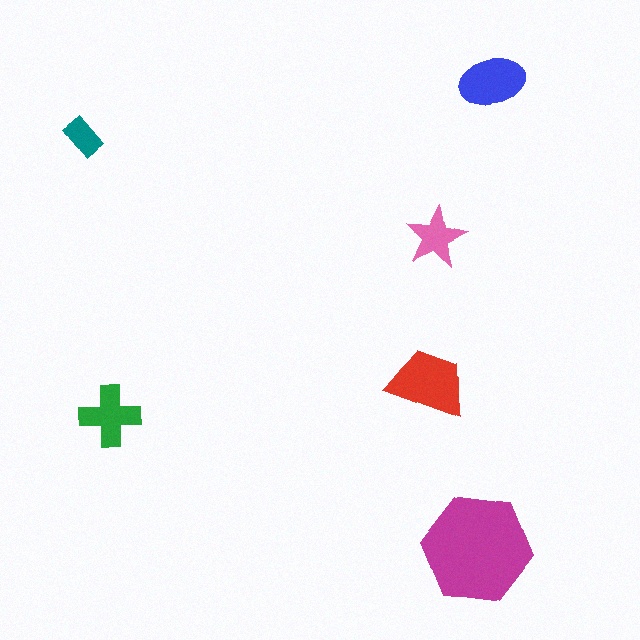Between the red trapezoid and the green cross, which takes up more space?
The red trapezoid.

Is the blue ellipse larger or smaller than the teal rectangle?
Larger.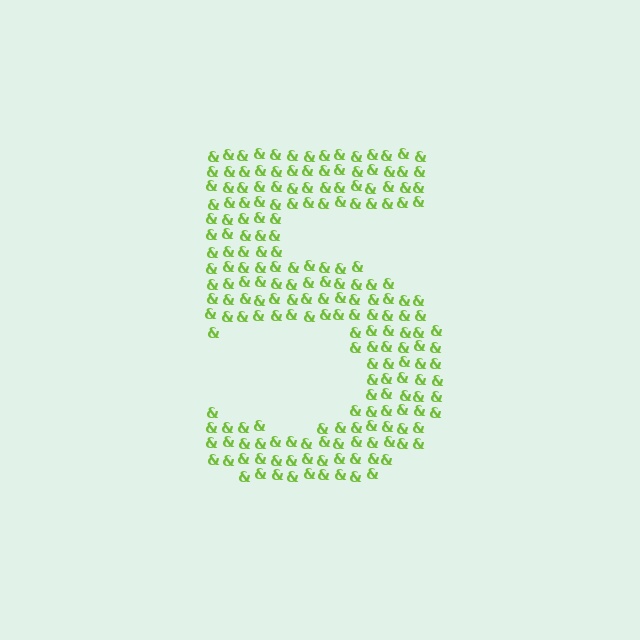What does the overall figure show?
The overall figure shows the digit 5.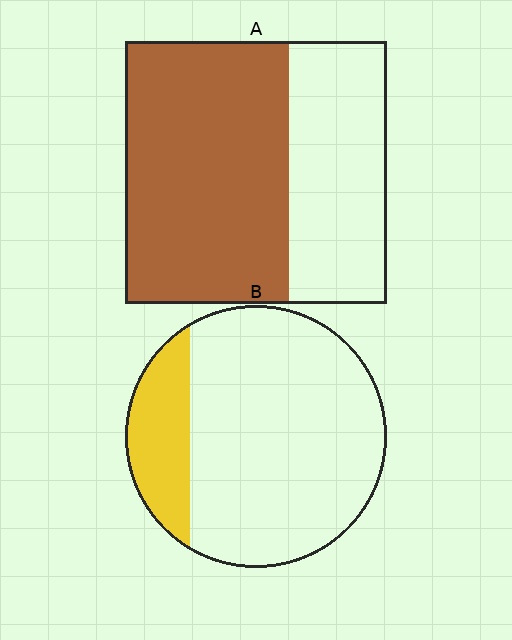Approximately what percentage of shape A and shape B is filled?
A is approximately 65% and B is approximately 20%.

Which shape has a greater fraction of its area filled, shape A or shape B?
Shape A.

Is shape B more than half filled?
No.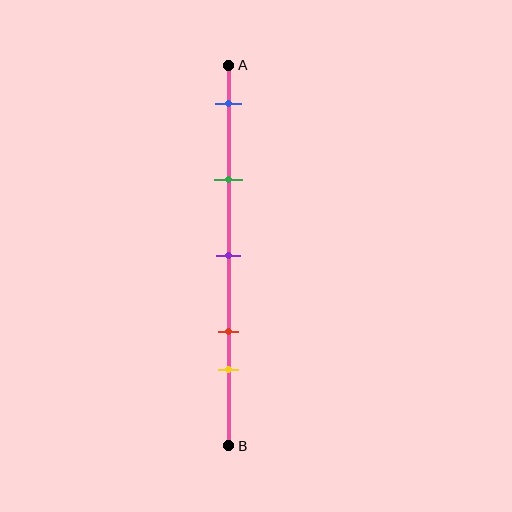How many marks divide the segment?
There are 5 marks dividing the segment.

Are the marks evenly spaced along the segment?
No, the marks are not evenly spaced.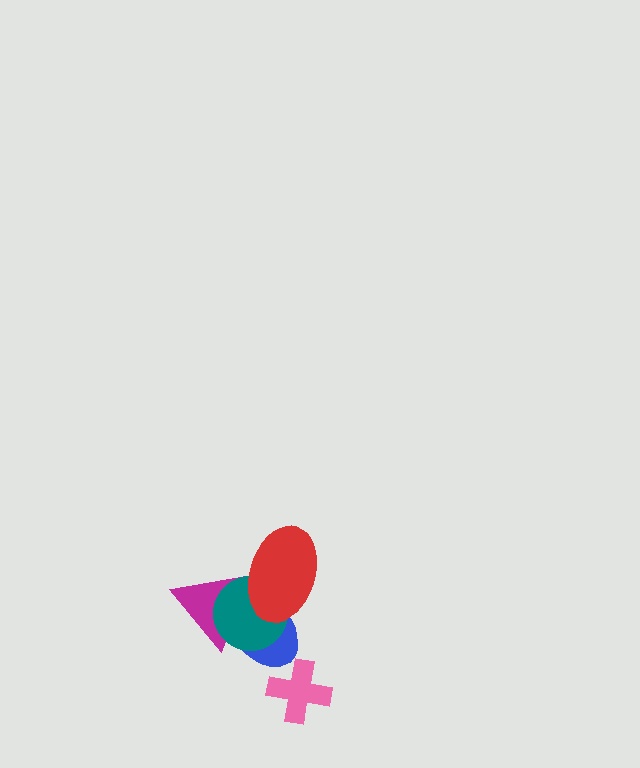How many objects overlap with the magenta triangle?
3 objects overlap with the magenta triangle.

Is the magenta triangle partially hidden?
Yes, it is partially covered by another shape.